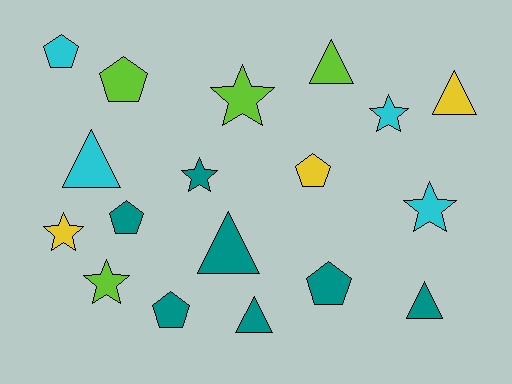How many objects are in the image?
There are 18 objects.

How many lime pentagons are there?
There is 1 lime pentagon.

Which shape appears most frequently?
Star, with 6 objects.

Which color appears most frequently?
Teal, with 7 objects.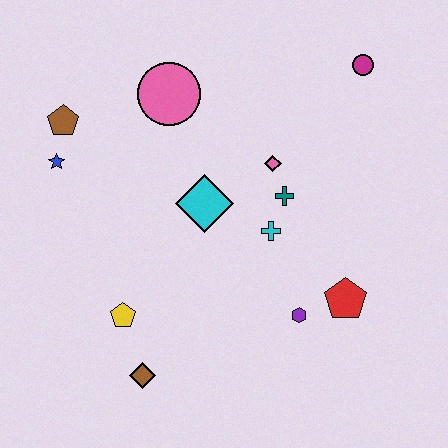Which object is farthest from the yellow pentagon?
The magenta circle is farthest from the yellow pentagon.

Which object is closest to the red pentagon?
The purple hexagon is closest to the red pentagon.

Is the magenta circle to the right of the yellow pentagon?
Yes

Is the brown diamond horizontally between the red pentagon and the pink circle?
No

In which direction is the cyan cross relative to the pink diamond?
The cyan cross is below the pink diamond.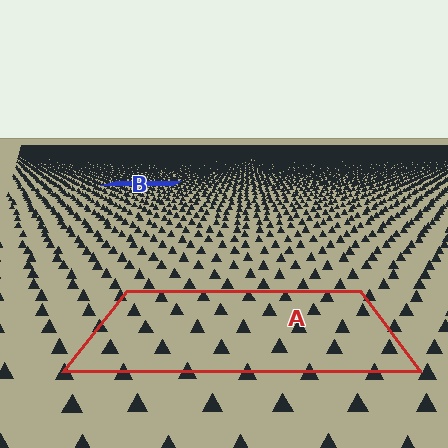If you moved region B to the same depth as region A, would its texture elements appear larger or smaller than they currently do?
They would appear larger. At a closer depth, the same texture elements are projected at a bigger on-screen size.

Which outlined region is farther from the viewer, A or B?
Region B is farther from the viewer — the texture elements inside it appear smaller and more densely packed.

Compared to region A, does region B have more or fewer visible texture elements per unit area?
Region B has more texture elements per unit area — they are packed more densely because it is farther away.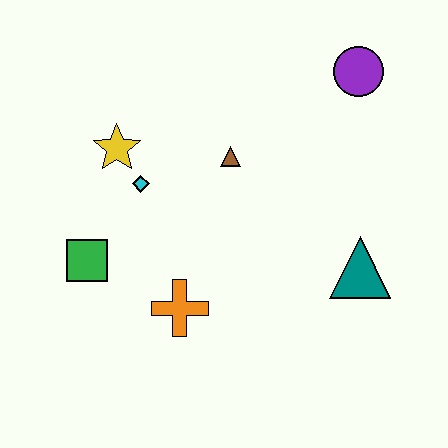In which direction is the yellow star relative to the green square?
The yellow star is above the green square.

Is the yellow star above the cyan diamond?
Yes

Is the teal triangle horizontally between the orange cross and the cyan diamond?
No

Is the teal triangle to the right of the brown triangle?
Yes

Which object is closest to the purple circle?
The brown triangle is closest to the purple circle.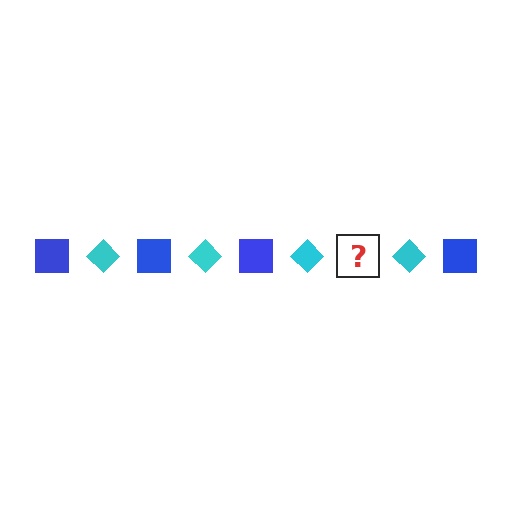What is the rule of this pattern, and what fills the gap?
The rule is that the pattern alternates between blue square and cyan diamond. The gap should be filled with a blue square.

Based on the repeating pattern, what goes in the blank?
The blank should be a blue square.